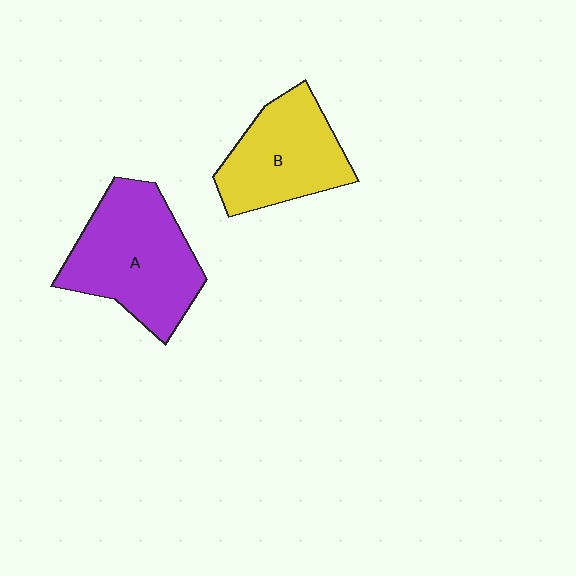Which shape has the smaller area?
Shape B (yellow).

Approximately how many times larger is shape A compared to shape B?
Approximately 1.3 times.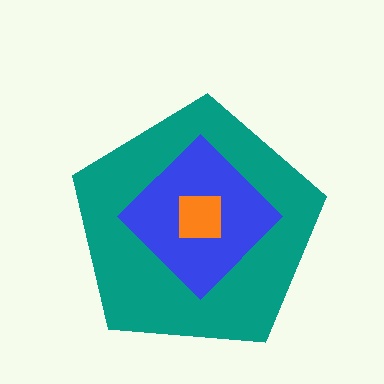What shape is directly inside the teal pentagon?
The blue diamond.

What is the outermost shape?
The teal pentagon.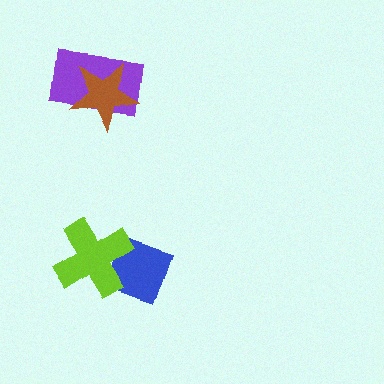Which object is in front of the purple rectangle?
The brown star is in front of the purple rectangle.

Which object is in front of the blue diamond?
The lime cross is in front of the blue diamond.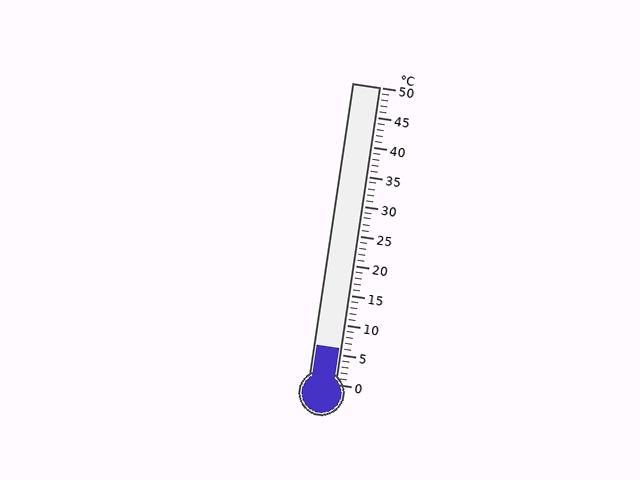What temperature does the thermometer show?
The thermometer shows approximately 6°C.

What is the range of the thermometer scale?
The thermometer scale ranges from 0°C to 50°C.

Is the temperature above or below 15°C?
The temperature is below 15°C.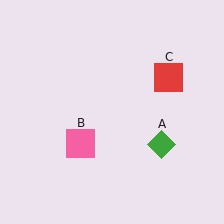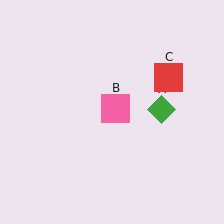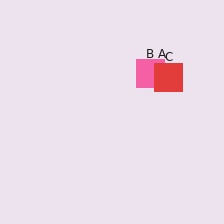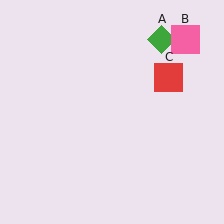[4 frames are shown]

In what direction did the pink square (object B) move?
The pink square (object B) moved up and to the right.